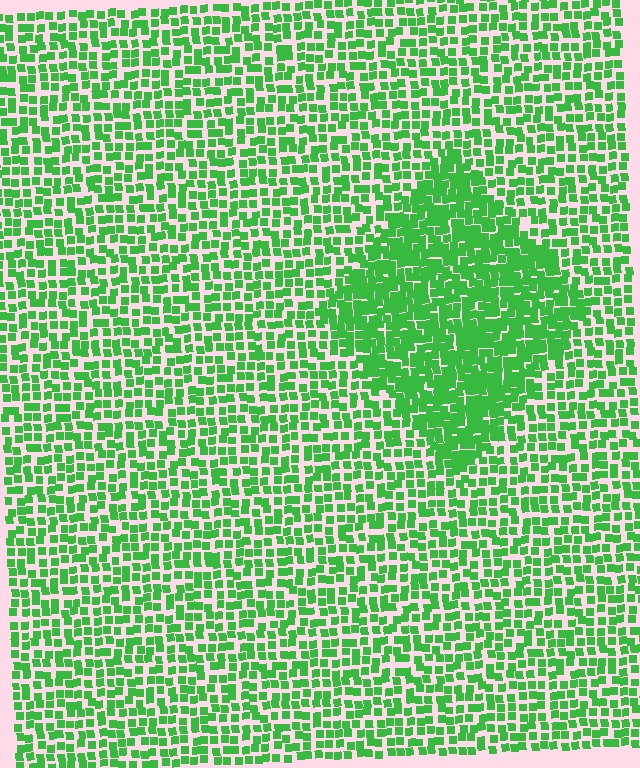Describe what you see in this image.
The image contains small green elements arranged at two different densities. A diamond-shaped region is visible where the elements are more densely packed than the surrounding area.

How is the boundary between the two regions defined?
The boundary is defined by a change in element density (approximately 1.8x ratio). All elements are the same color, size, and shape.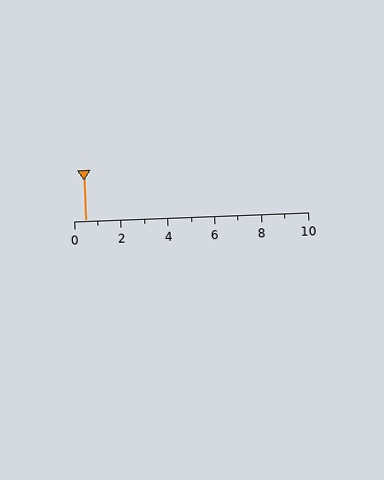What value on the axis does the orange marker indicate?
The marker indicates approximately 0.5.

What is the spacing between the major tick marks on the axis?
The major ticks are spaced 2 apart.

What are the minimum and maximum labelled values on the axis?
The axis runs from 0 to 10.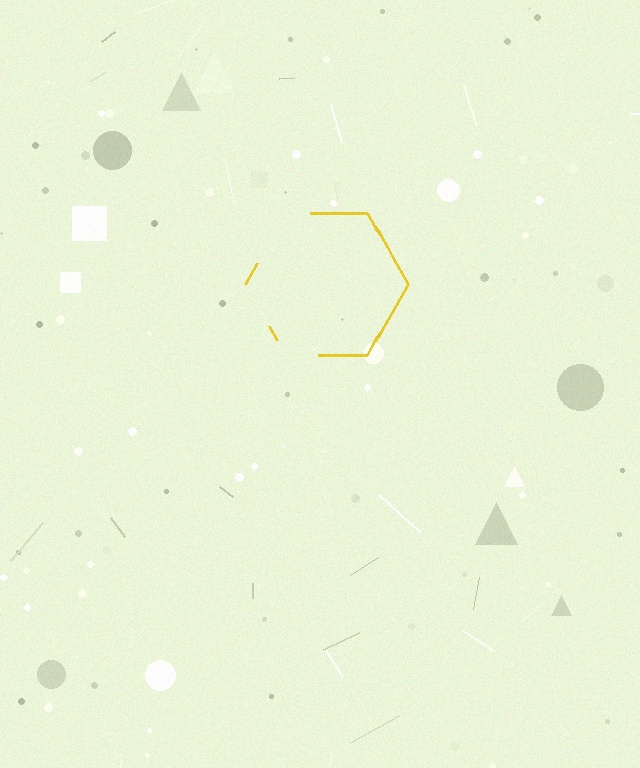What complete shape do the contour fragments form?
The contour fragments form a hexagon.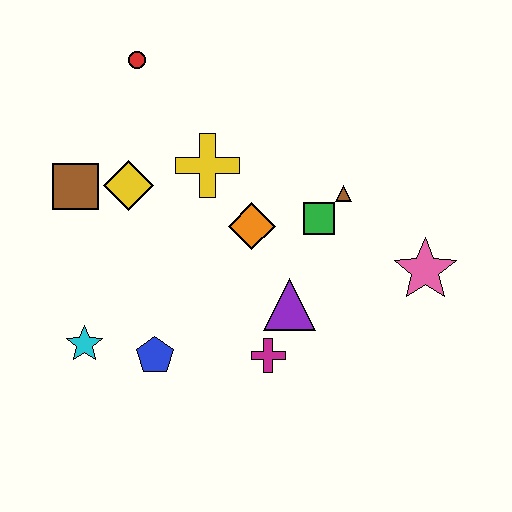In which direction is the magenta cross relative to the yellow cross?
The magenta cross is below the yellow cross.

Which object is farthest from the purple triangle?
The red circle is farthest from the purple triangle.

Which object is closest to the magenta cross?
The purple triangle is closest to the magenta cross.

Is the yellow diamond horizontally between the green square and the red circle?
No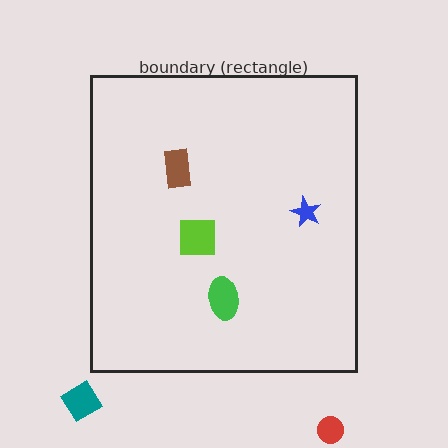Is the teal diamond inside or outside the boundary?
Outside.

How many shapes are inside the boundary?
4 inside, 2 outside.